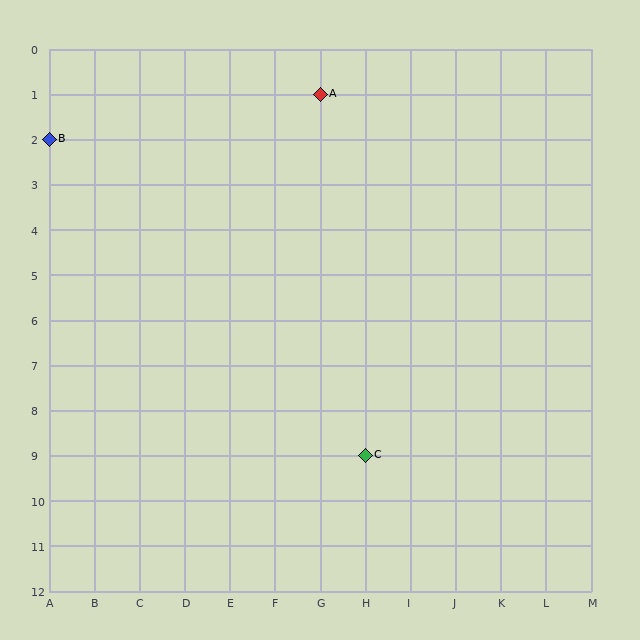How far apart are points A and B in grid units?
Points A and B are 6 columns and 1 row apart (about 6.1 grid units diagonally).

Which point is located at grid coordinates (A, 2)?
Point B is at (A, 2).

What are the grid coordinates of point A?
Point A is at grid coordinates (G, 1).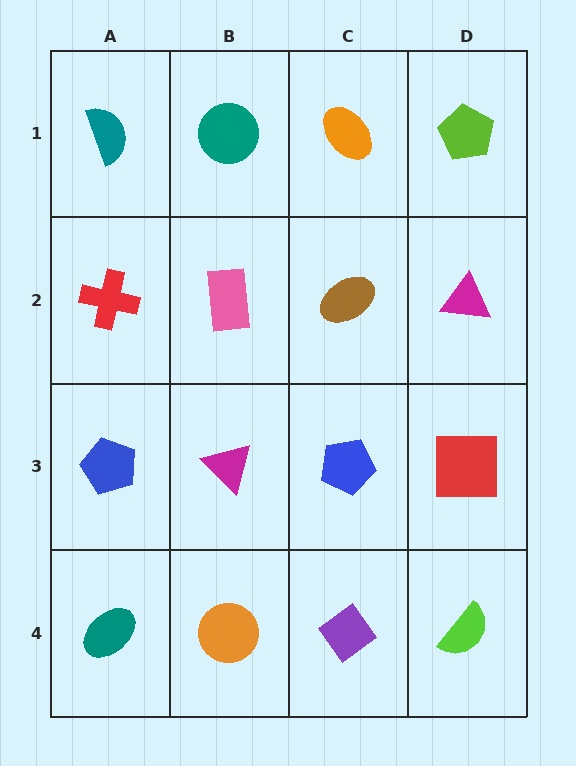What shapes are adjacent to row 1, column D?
A magenta triangle (row 2, column D), an orange ellipse (row 1, column C).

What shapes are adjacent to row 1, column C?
A brown ellipse (row 2, column C), a teal circle (row 1, column B), a lime pentagon (row 1, column D).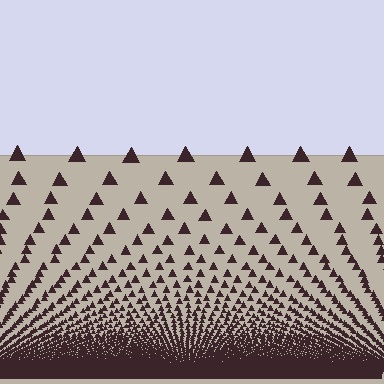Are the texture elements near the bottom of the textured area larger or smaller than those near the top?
Smaller. The gradient is inverted — elements near the bottom are smaller and denser.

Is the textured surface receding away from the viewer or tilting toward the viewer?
The surface appears to tilt toward the viewer. Texture elements get larger and sparser toward the top.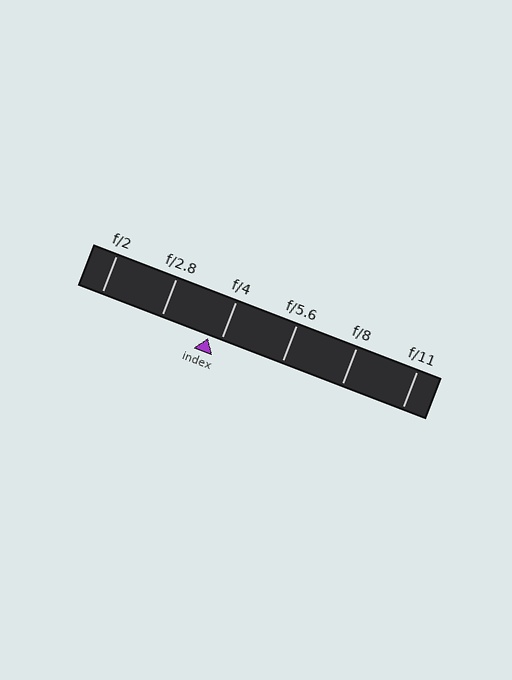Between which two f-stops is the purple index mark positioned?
The index mark is between f/2.8 and f/4.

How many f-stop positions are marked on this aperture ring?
There are 6 f-stop positions marked.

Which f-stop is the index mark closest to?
The index mark is closest to f/4.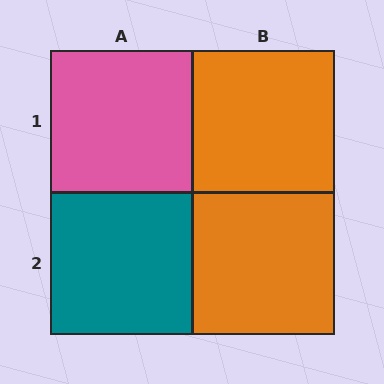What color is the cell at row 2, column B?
Orange.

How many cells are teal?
1 cell is teal.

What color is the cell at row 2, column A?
Teal.